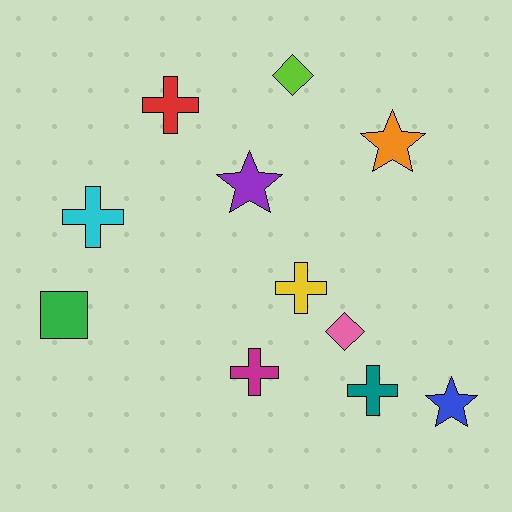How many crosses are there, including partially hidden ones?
There are 5 crosses.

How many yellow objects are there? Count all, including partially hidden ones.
There is 1 yellow object.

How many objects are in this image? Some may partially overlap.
There are 11 objects.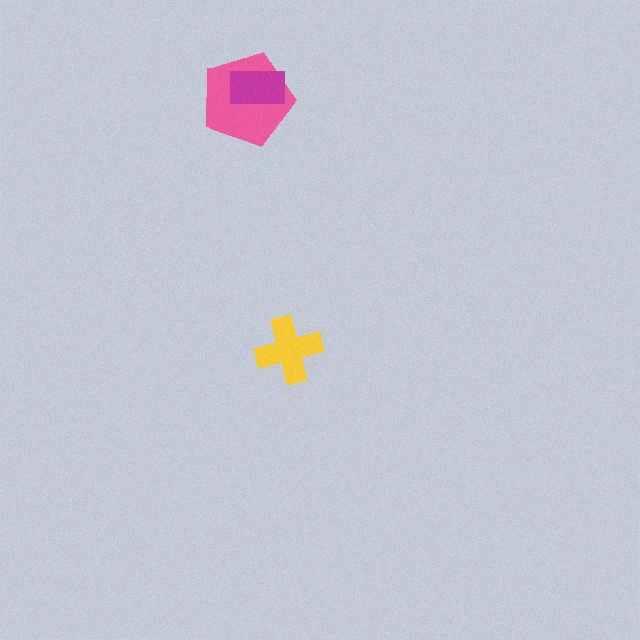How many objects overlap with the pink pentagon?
1 object overlaps with the pink pentagon.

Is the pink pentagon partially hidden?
Yes, it is partially covered by another shape.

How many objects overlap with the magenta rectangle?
1 object overlaps with the magenta rectangle.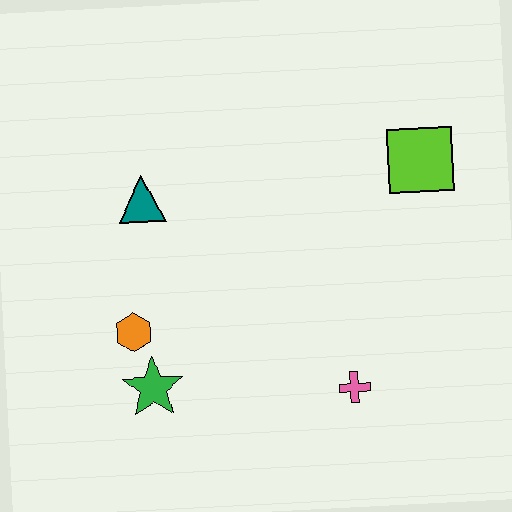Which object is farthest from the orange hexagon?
The lime square is farthest from the orange hexagon.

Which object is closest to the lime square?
The pink cross is closest to the lime square.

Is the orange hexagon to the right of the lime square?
No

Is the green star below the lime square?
Yes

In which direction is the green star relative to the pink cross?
The green star is to the left of the pink cross.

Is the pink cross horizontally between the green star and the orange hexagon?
No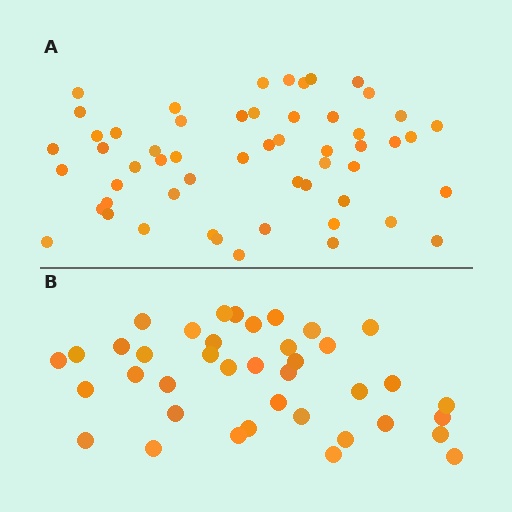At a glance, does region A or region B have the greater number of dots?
Region A (the top region) has more dots.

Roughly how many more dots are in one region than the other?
Region A has approximately 15 more dots than region B.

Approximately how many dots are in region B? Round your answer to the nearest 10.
About 40 dots. (The exact count is 39, which rounds to 40.)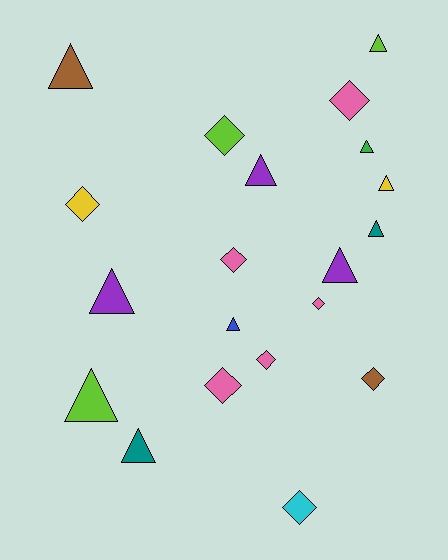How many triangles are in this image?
There are 11 triangles.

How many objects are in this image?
There are 20 objects.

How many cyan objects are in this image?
There is 1 cyan object.